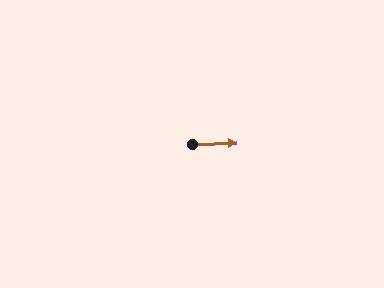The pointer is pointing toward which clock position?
Roughly 3 o'clock.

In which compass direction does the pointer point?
East.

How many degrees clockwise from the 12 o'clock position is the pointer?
Approximately 88 degrees.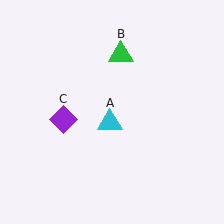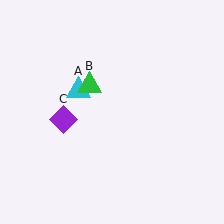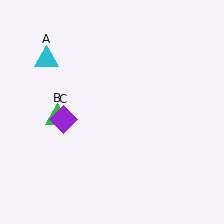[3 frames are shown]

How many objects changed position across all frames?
2 objects changed position: cyan triangle (object A), green triangle (object B).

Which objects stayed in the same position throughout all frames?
Purple diamond (object C) remained stationary.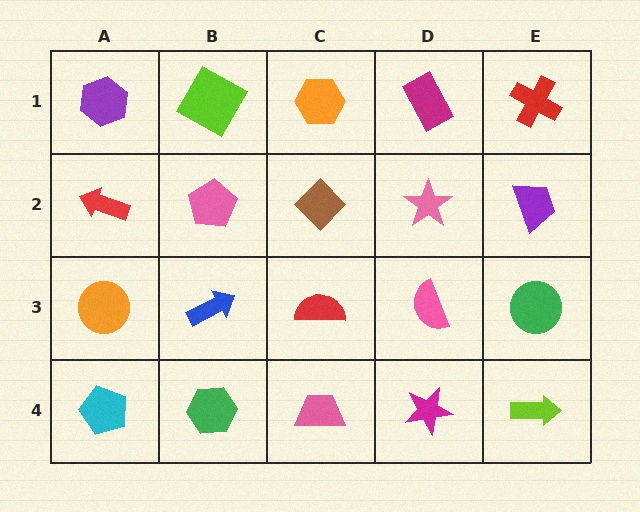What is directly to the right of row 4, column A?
A green hexagon.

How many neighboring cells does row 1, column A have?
2.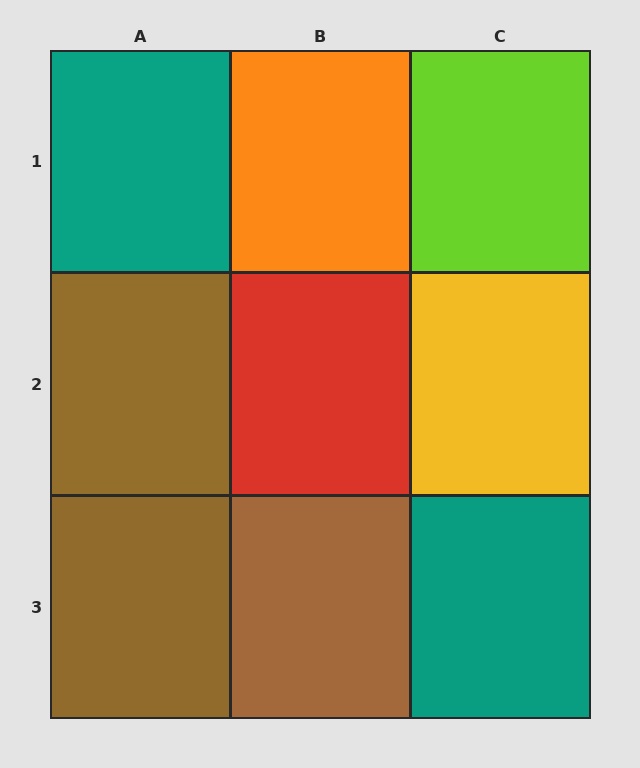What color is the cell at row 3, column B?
Brown.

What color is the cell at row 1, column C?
Lime.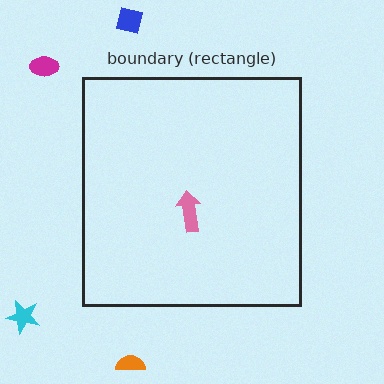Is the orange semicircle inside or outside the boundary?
Outside.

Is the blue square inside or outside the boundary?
Outside.